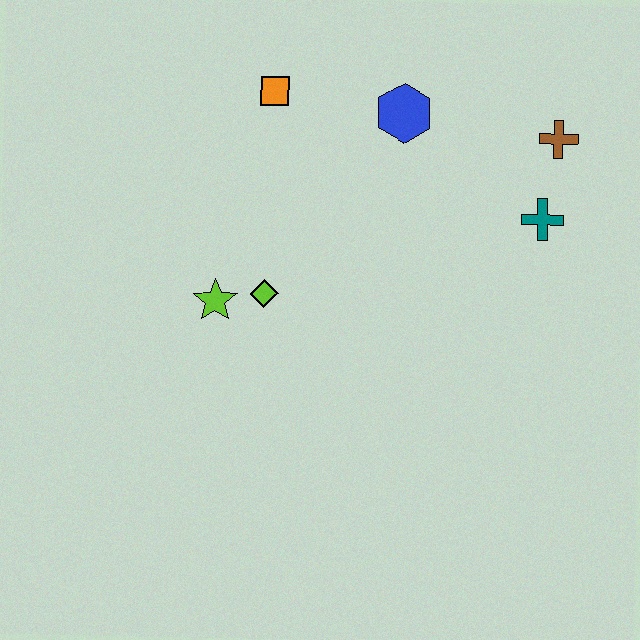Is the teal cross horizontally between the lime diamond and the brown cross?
Yes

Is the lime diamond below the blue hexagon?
Yes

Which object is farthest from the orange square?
The teal cross is farthest from the orange square.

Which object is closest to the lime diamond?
The lime star is closest to the lime diamond.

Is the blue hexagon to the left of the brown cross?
Yes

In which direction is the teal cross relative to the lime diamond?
The teal cross is to the right of the lime diamond.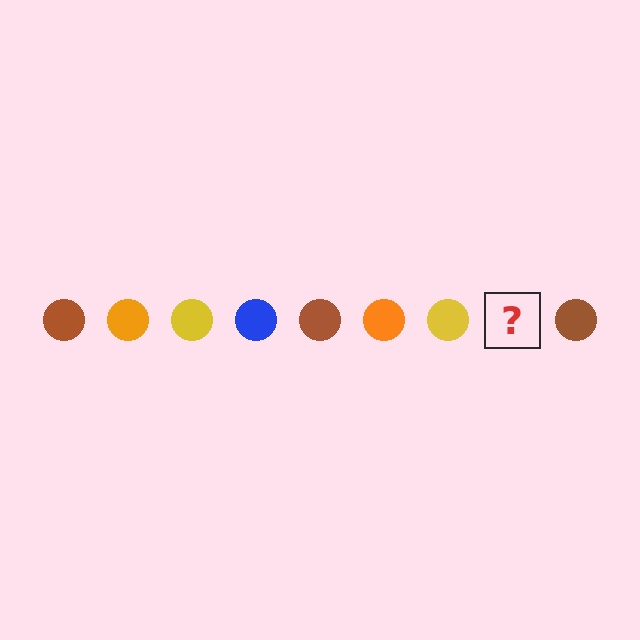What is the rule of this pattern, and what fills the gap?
The rule is that the pattern cycles through brown, orange, yellow, blue circles. The gap should be filled with a blue circle.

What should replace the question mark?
The question mark should be replaced with a blue circle.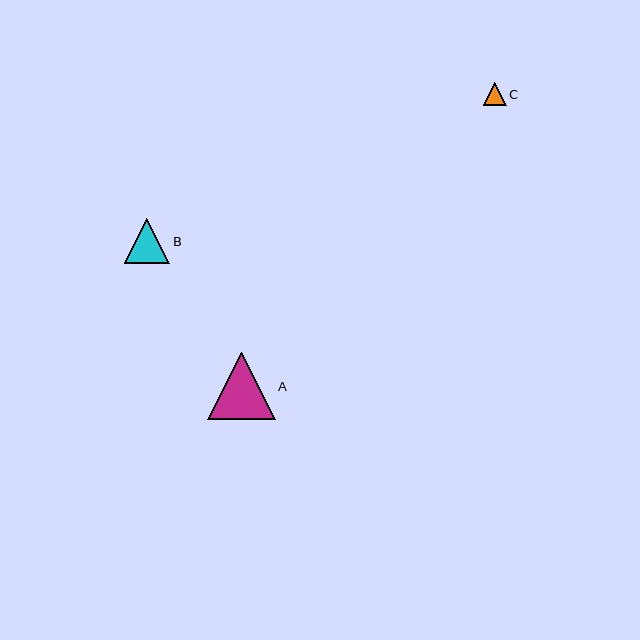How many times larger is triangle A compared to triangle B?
Triangle A is approximately 1.5 times the size of triangle B.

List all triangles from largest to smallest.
From largest to smallest: A, B, C.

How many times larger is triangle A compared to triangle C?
Triangle A is approximately 2.9 times the size of triangle C.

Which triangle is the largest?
Triangle A is the largest with a size of approximately 68 pixels.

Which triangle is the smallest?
Triangle C is the smallest with a size of approximately 23 pixels.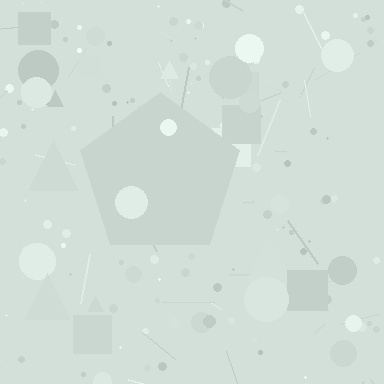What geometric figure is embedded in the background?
A pentagon is embedded in the background.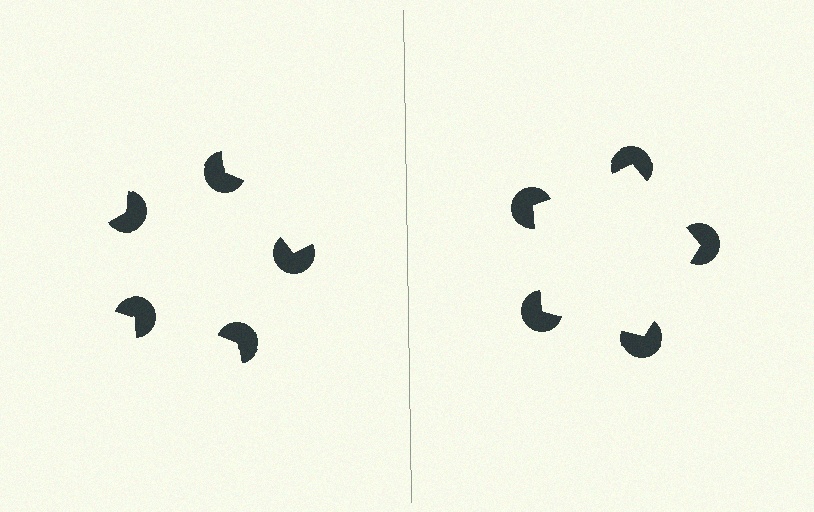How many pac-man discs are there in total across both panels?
10 — 5 on each side.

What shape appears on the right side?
An illusory pentagon.